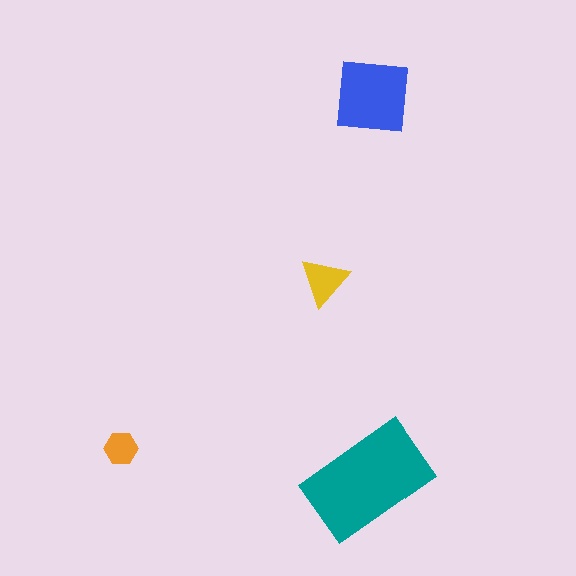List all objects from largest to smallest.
The teal rectangle, the blue square, the yellow triangle, the orange hexagon.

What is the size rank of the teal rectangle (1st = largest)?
1st.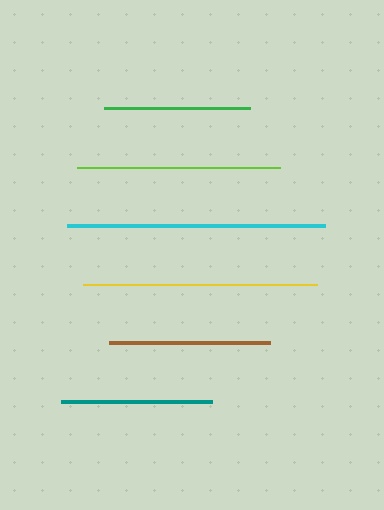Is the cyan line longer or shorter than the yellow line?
The cyan line is longer than the yellow line.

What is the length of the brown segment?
The brown segment is approximately 161 pixels long.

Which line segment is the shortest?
The green line is the shortest at approximately 146 pixels.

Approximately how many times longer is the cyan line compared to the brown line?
The cyan line is approximately 1.6 times the length of the brown line.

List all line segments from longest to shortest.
From longest to shortest: cyan, yellow, lime, brown, teal, green.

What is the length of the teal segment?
The teal segment is approximately 151 pixels long.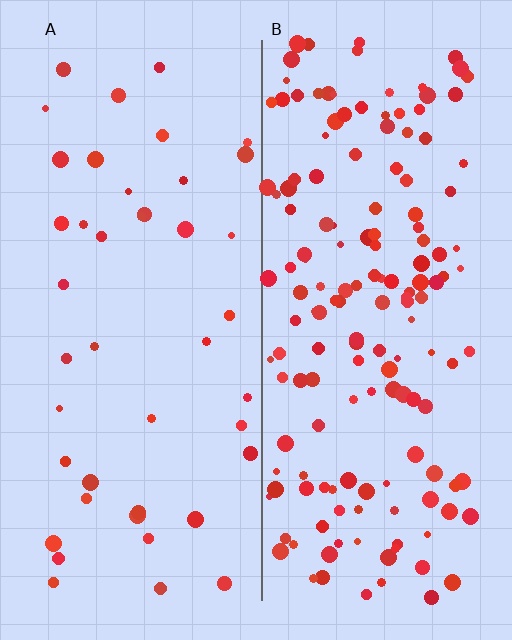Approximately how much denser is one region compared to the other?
Approximately 3.7× — region B over region A.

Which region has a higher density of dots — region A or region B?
B (the right).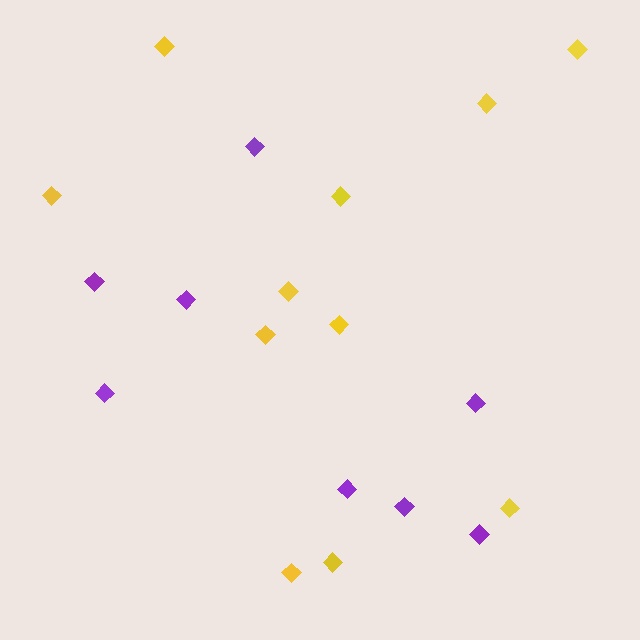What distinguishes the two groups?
There are 2 groups: one group of purple diamonds (8) and one group of yellow diamonds (11).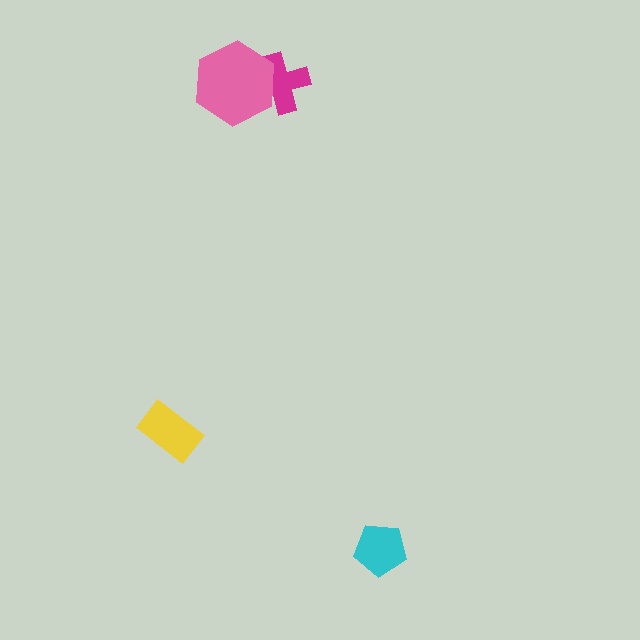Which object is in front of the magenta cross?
The pink hexagon is in front of the magenta cross.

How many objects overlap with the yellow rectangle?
0 objects overlap with the yellow rectangle.